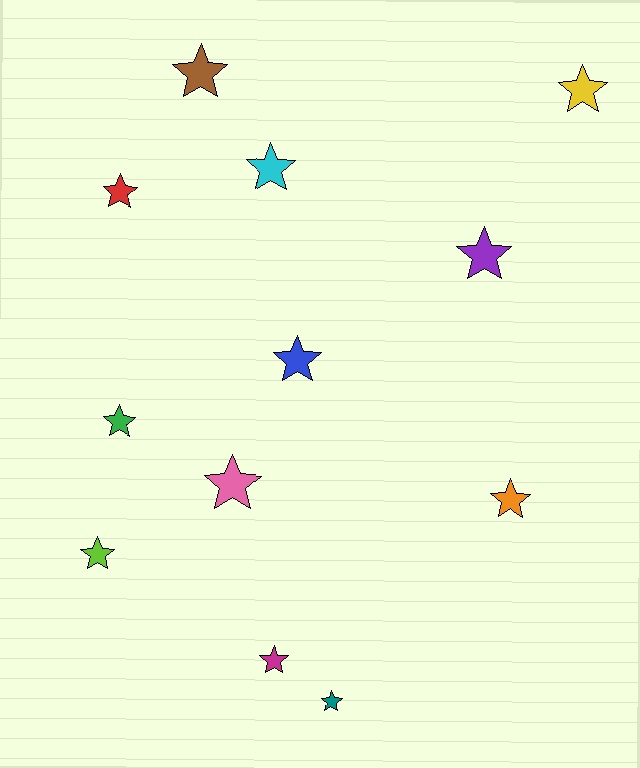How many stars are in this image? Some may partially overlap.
There are 12 stars.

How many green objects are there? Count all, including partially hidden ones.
There is 1 green object.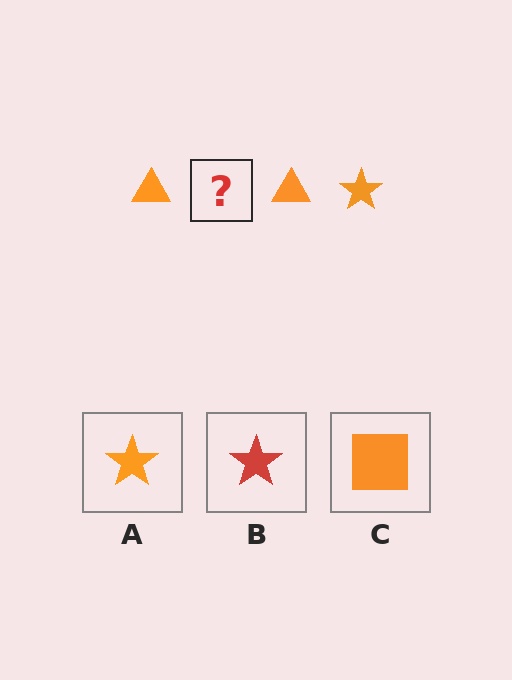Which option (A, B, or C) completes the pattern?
A.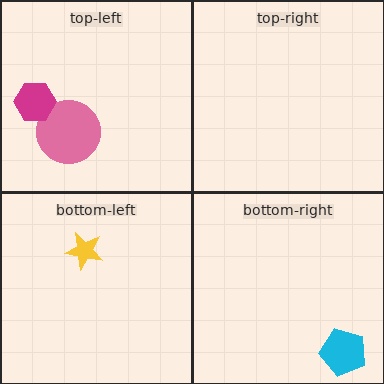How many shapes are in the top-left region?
2.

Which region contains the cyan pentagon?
The bottom-right region.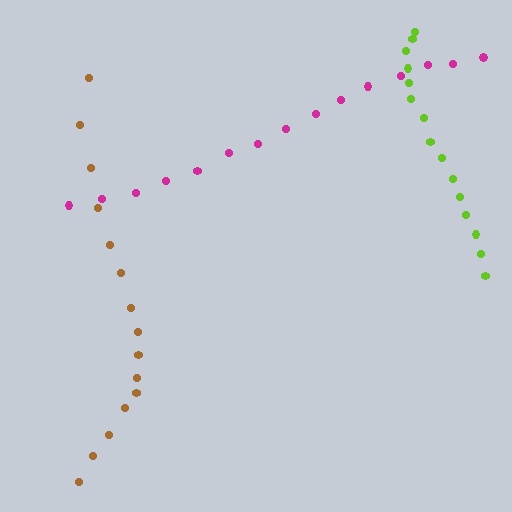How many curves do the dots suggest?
There are 3 distinct paths.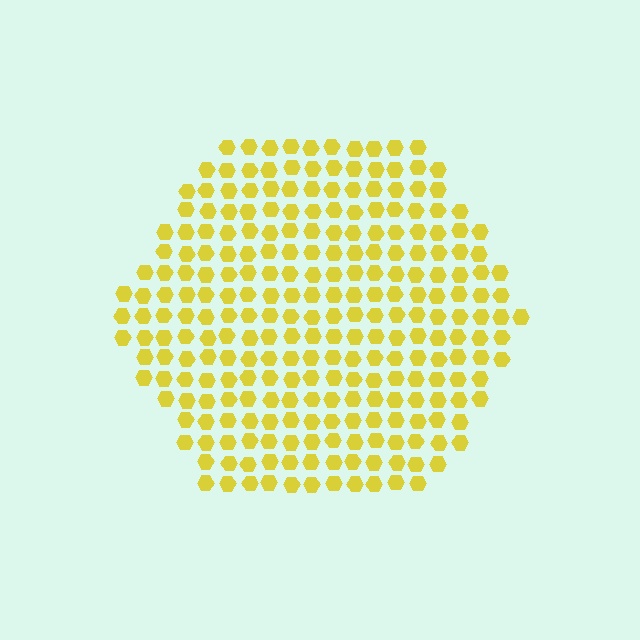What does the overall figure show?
The overall figure shows a hexagon.